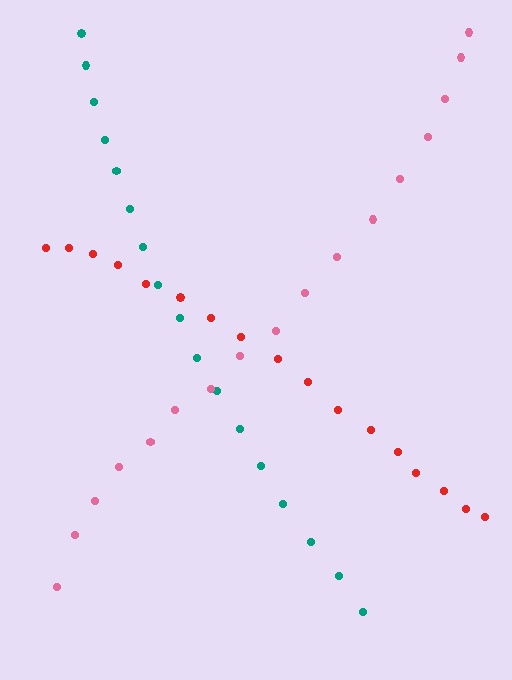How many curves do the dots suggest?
There are 3 distinct paths.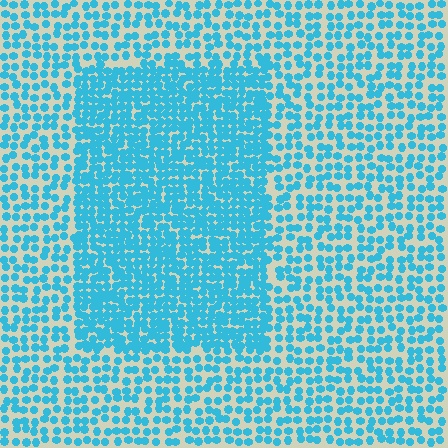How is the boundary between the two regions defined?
The boundary is defined by a change in element density (approximately 1.9x ratio). All elements are the same color, size, and shape.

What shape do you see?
I see a rectangle.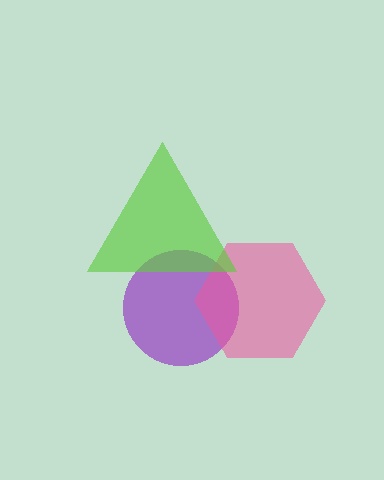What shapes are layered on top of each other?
The layered shapes are: a purple circle, a pink hexagon, a lime triangle.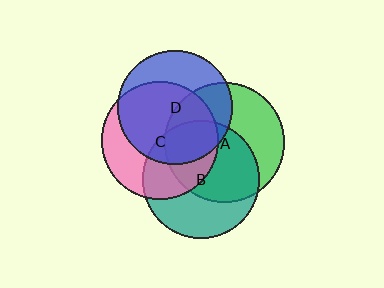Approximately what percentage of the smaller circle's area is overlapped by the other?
Approximately 55%.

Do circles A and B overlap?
Yes.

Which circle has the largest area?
Circle A (green).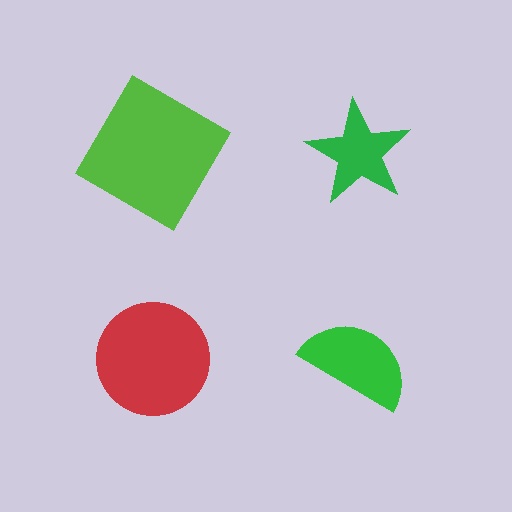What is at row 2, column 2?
A green semicircle.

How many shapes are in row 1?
2 shapes.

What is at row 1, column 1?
A lime diamond.